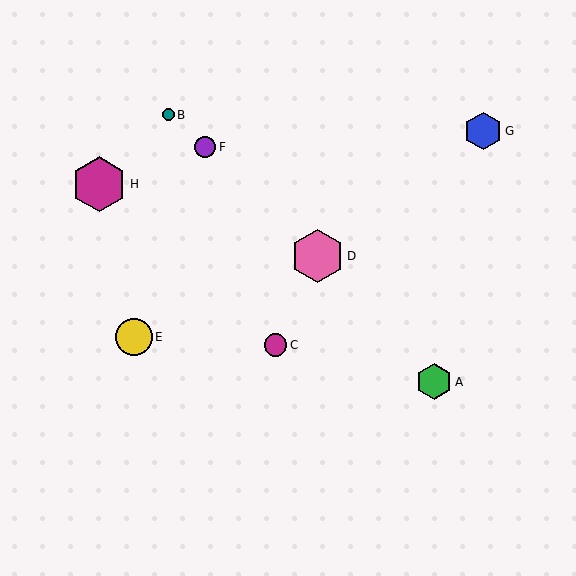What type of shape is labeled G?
Shape G is a blue hexagon.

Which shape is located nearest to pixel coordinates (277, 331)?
The magenta circle (labeled C) at (275, 345) is nearest to that location.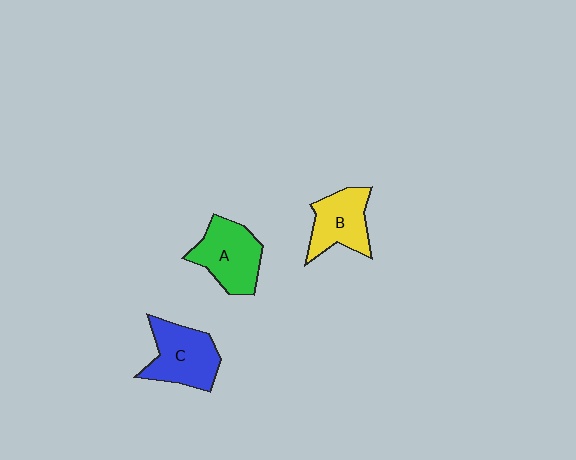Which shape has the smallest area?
Shape B (yellow).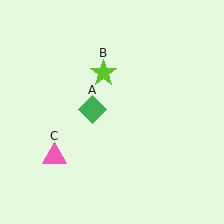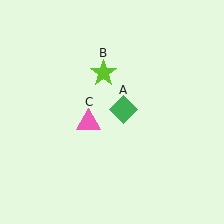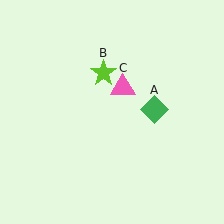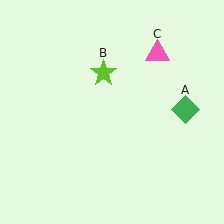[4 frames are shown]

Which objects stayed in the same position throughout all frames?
Lime star (object B) remained stationary.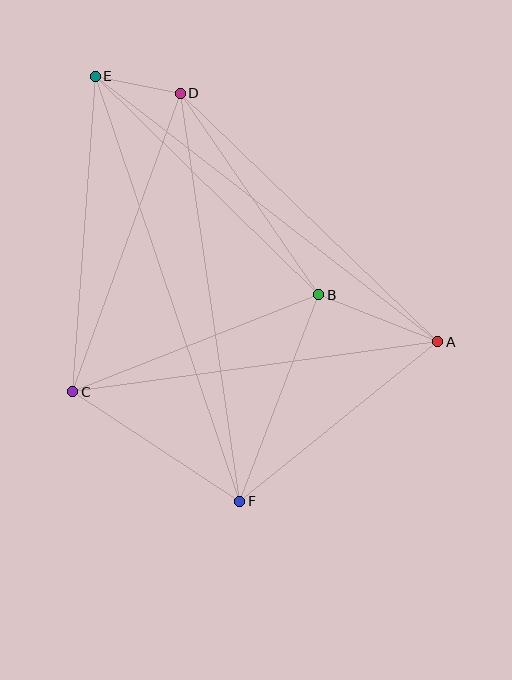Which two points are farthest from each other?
Points E and F are farthest from each other.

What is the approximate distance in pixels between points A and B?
The distance between A and B is approximately 128 pixels.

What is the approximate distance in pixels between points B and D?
The distance between B and D is approximately 245 pixels.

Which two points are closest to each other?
Points D and E are closest to each other.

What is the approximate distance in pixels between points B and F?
The distance between B and F is approximately 221 pixels.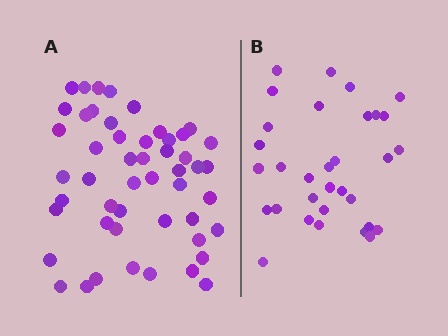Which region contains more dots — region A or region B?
Region A (the left region) has more dots.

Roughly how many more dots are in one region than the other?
Region A has approximately 20 more dots than region B.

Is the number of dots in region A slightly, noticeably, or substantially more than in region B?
Region A has substantially more. The ratio is roughly 1.6 to 1.